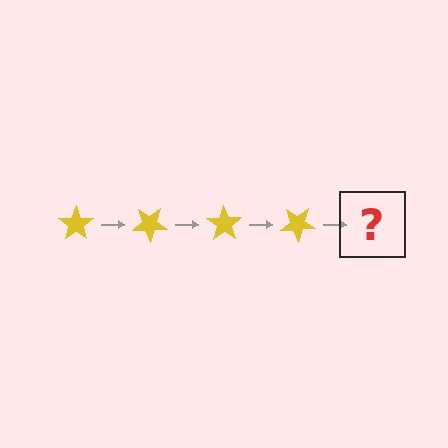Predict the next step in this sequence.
The next step is a yellow star rotated 140 degrees.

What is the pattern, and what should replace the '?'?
The pattern is that the star rotates 35 degrees each step. The '?' should be a yellow star rotated 140 degrees.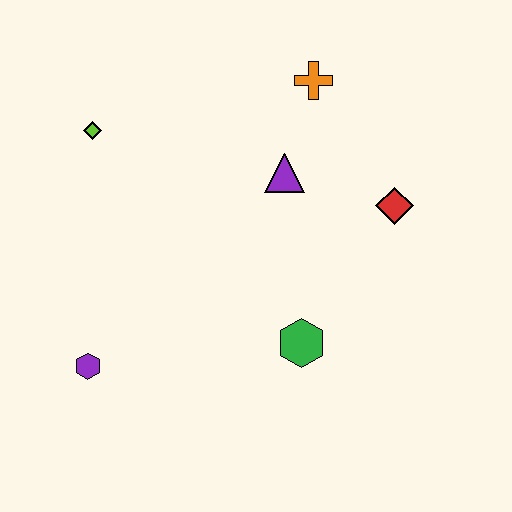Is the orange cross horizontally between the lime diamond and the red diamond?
Yes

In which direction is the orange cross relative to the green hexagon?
The orange cross is above the green hexagon.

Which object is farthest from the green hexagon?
The lime diamond is farthest from the green hexagon.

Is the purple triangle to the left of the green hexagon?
Yes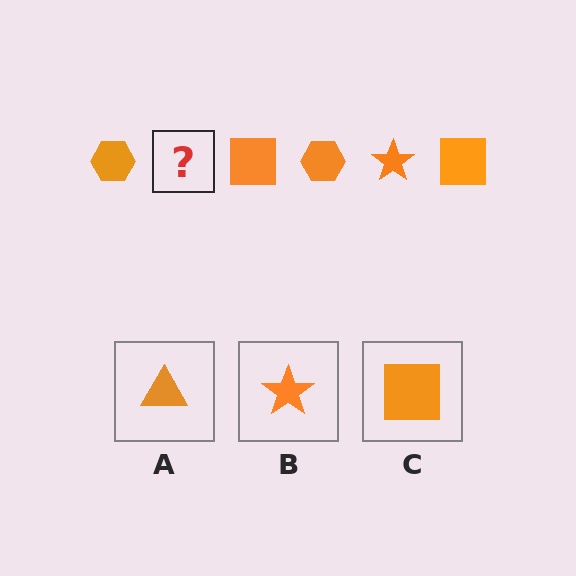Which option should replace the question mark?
Option B.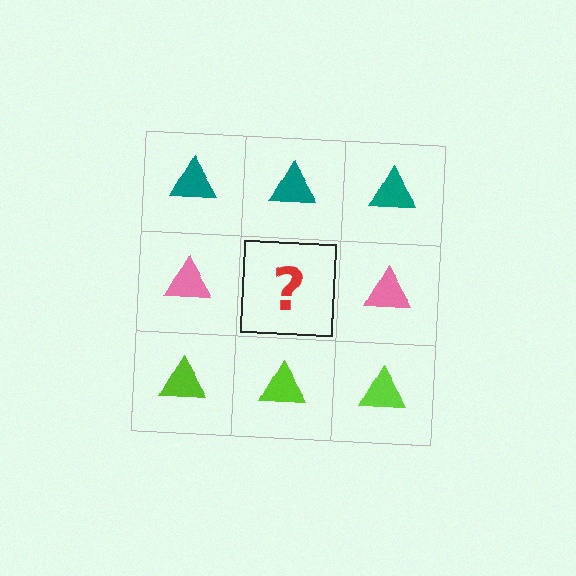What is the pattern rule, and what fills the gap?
The rule is that each row has a consistent color. The gap should be filled with a pink triangle.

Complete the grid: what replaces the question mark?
The question mark should be replaced with a pink triangle.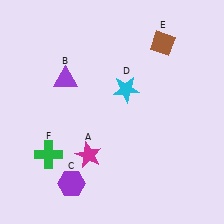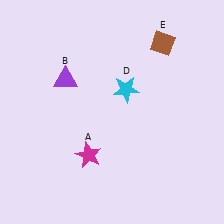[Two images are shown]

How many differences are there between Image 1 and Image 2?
There are 2 differences between the two images.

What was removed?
The purple hexagon (C), the green cross (F) were removed in Image 2.